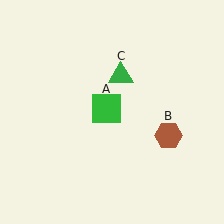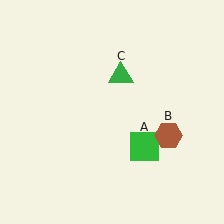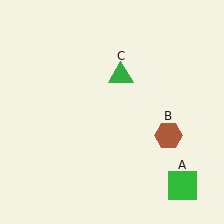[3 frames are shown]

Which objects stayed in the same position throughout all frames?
Brown hexagon (object B) and green triangle (object C) remained stationary.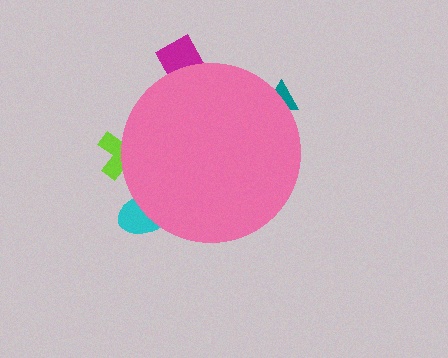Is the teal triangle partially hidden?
Yes, the teal triangle is partially hidden behind the pink circle.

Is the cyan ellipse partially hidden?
Yes, the cyan ellipse is partially hidden behind the pink circle.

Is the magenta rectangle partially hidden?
Yes, the magenta rectangle is partially hidden behind the pink circle.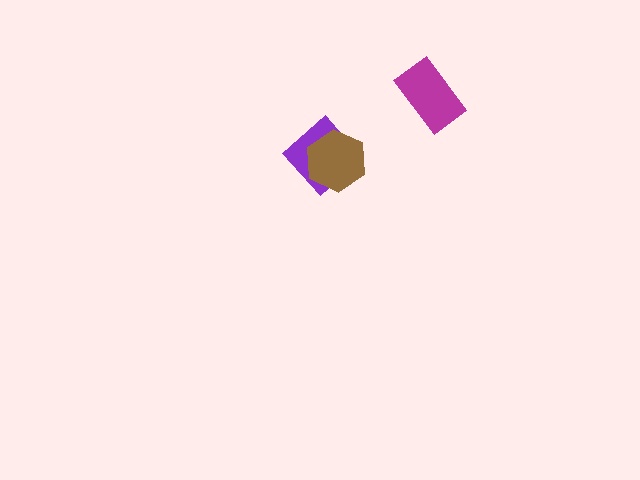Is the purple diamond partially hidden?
Yes, it is partially covered by another shape.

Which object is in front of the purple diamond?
The brown hexagon is in front of the purple diamond.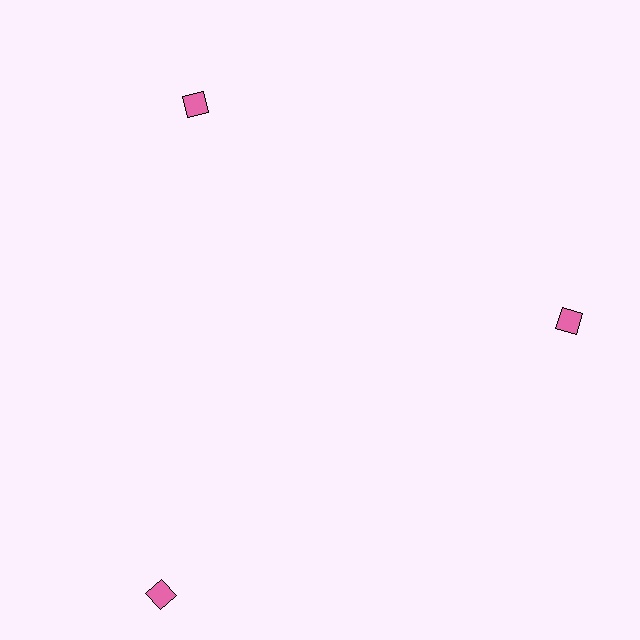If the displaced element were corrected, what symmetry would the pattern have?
It would have 3-fold rotational symmetry — the pattern would map onto itself every 120 degrees.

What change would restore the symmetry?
The symmetry would be restored by moving it inward, back onto the ring so that all 3 diamonds sit at equal angles and equal distance from the center.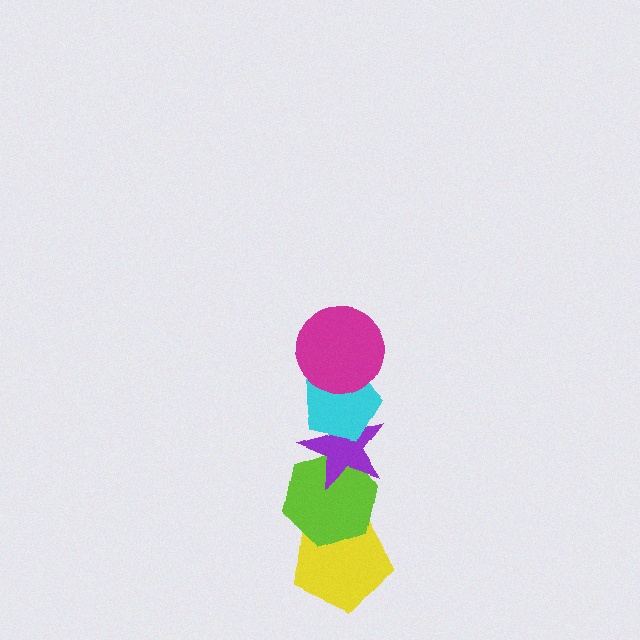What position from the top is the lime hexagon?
The lime hexagon is 4th from the top.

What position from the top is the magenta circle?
The magenta circle is 1st from the top.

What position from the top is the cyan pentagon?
The cyan pentagon is 2nd from the top.